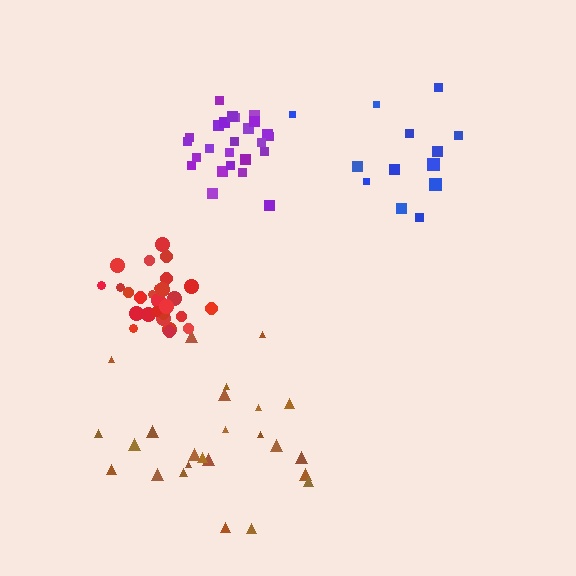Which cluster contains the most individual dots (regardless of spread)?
Red (28).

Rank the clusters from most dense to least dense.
red, purple, brown, blue.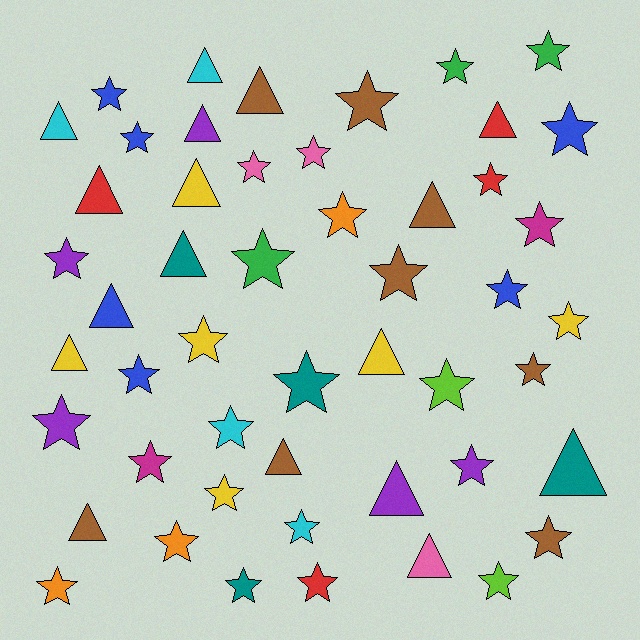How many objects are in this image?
There are 50 objects.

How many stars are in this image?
There are 33 stars.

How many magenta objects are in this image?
There are 2 magenta objects.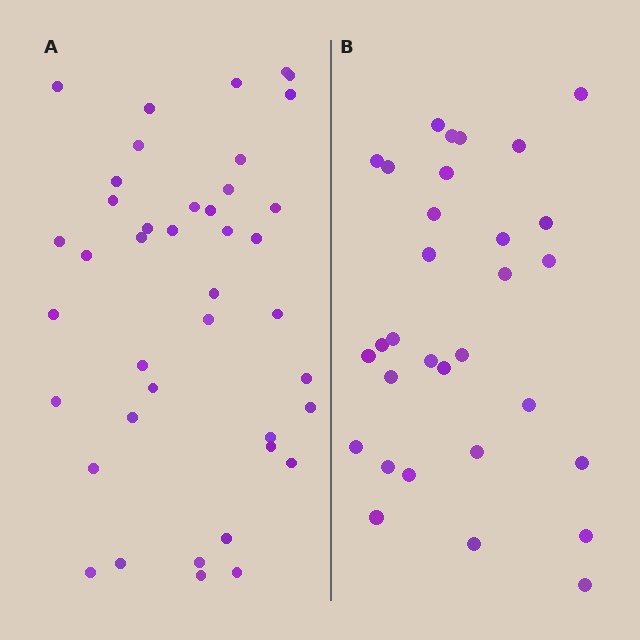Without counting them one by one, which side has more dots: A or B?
Region A (the left region) has more dots.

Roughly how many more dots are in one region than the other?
Region A has roughly 10 or so more dots than region B.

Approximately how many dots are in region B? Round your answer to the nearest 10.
About 30 dots. (The exact count is 31, which rounds to 30.)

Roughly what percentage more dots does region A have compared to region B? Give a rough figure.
About 30% more.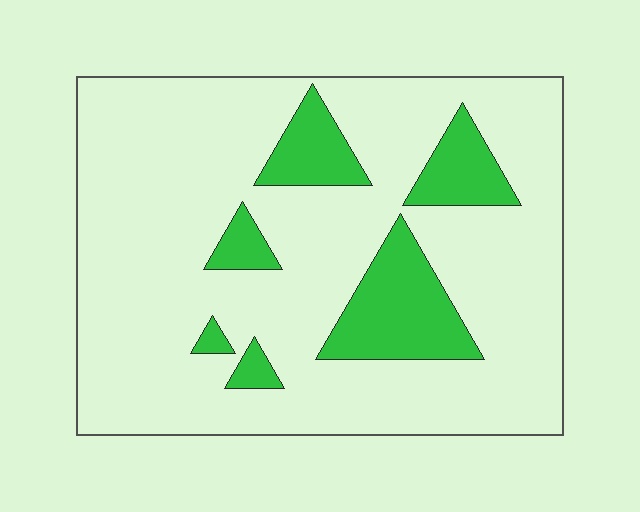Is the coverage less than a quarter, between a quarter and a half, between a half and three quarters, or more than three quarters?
Less than a quarter.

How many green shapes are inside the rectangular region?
6.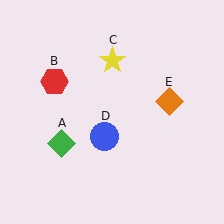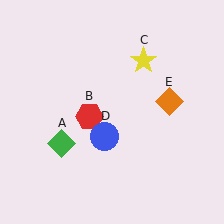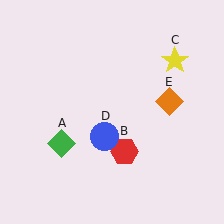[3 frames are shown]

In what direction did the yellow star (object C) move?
The yellow star (object C) moved right.